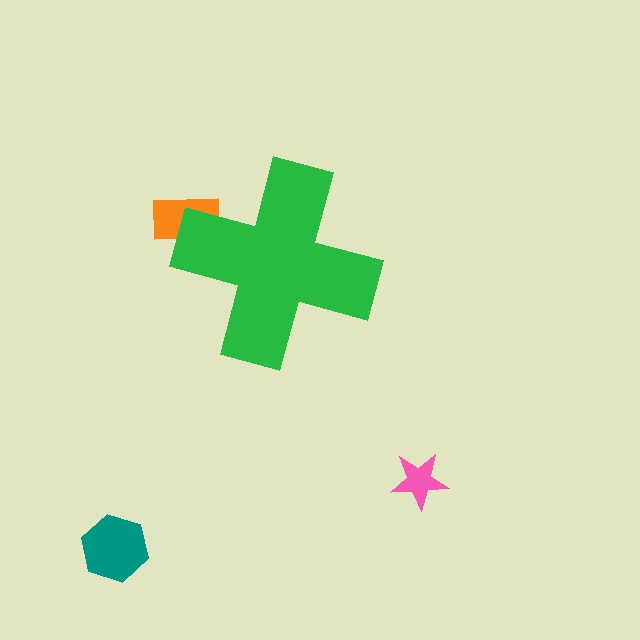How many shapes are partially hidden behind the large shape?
1 shape is partially hidden.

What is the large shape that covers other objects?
A green cross.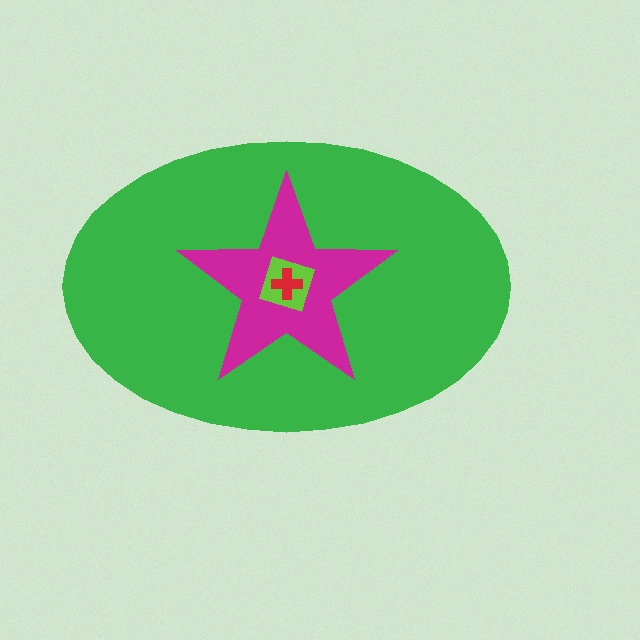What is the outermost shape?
The green ellipse.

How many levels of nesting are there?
4.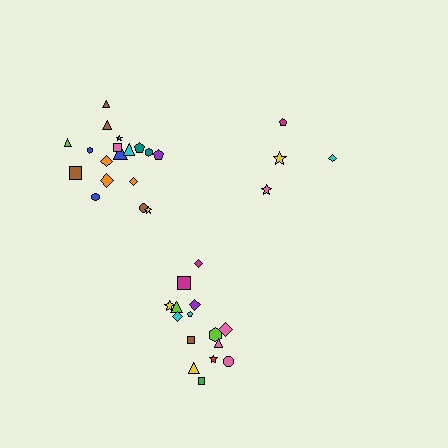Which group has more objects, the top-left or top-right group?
The top-left group.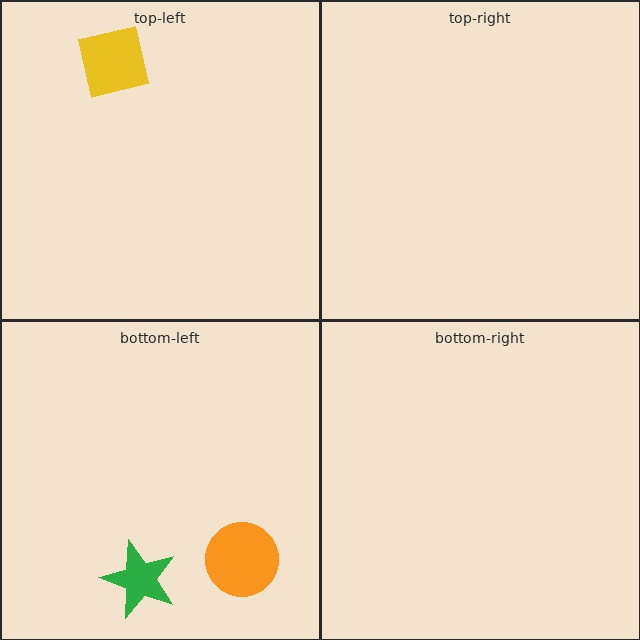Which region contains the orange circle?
The bottom-left region.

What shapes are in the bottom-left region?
The green star, the orange circle.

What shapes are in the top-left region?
The yellow square.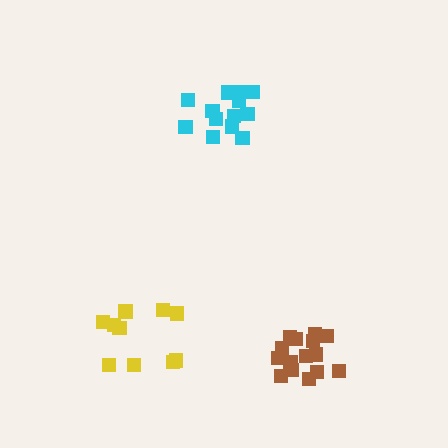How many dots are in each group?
Group 1: 15 dots, Group 2: 14 dots, Group 3: 10 dots (39 total).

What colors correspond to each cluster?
The clusters are colored: brown, cyan, yellow.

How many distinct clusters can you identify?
There are 3 distinct clusters.